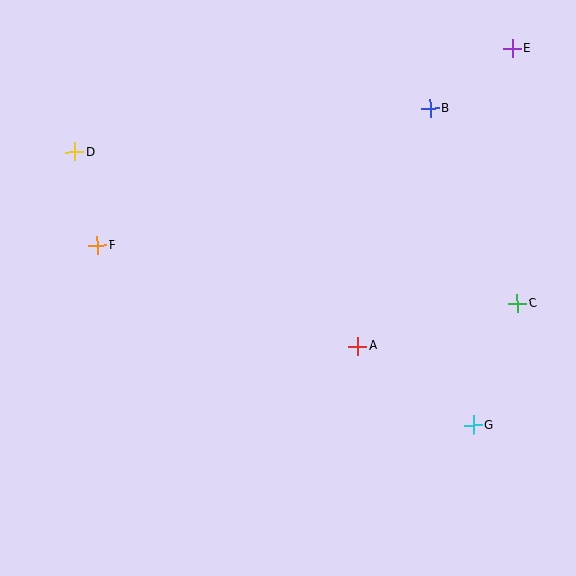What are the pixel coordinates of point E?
Point E is at (512, 48).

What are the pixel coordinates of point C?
Point C is at (517, 303).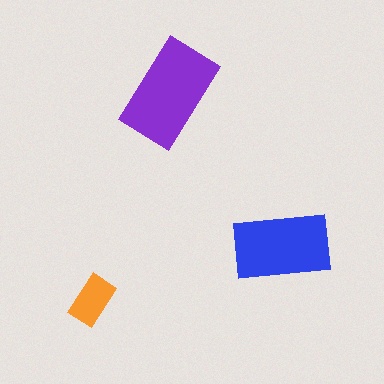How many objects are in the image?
There are 3 objects in the image.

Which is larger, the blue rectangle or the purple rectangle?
The purple one.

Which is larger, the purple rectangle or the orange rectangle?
The purple one.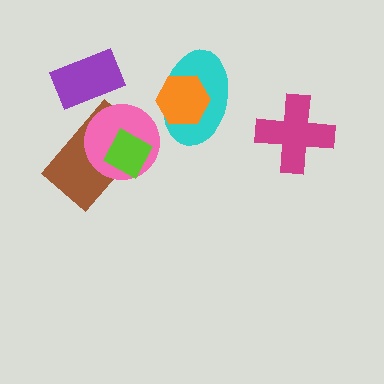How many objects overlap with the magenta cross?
0 objects overlap with the magenta cross.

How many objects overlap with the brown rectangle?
2 objects overlap with the brown rectangle.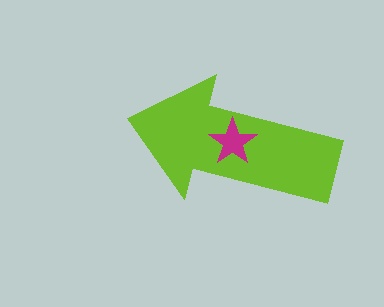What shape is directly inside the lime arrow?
The magenta star.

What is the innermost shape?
The magenta star.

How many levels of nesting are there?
2.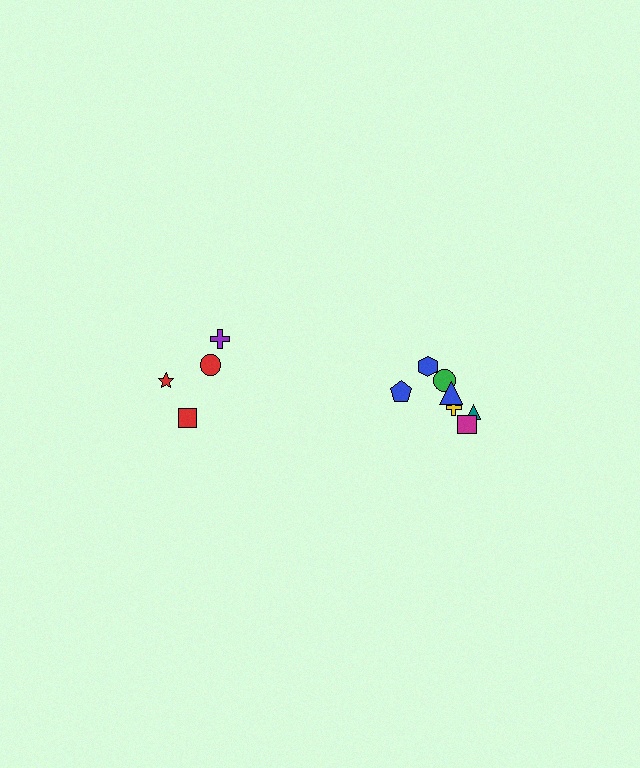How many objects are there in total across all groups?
There are 11 objects.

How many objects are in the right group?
There are 7 objects.